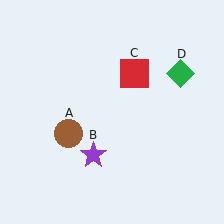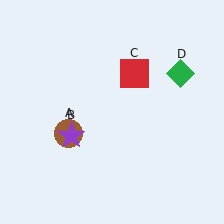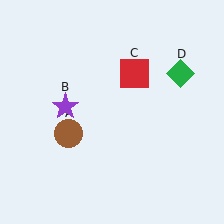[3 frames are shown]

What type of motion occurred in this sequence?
The purple star (object B) rotated clockwise around the center of the scene.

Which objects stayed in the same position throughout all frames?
Brown circle (object A) and red square (object C) and green diamond (object D) remained stationary.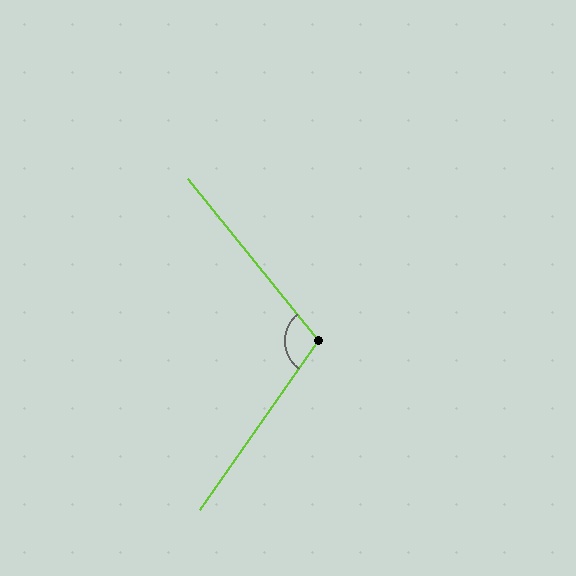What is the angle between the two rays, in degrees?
Approximately 106 degrees.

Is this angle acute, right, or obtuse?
It is obtuse.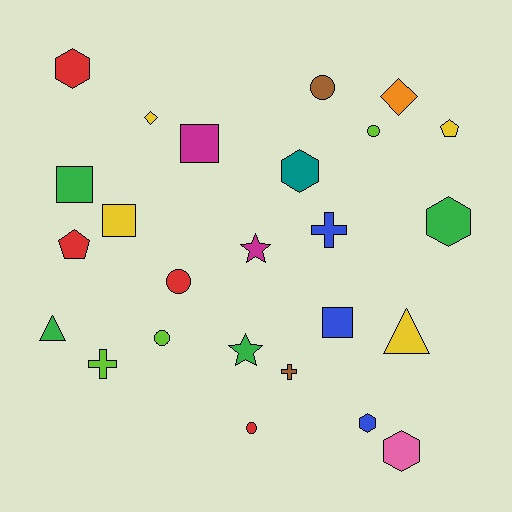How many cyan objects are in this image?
There are no cyan objects.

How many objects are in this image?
There are 25 objects.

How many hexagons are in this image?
There are 5 hexagons.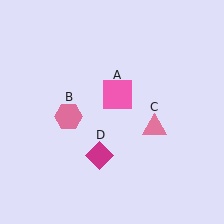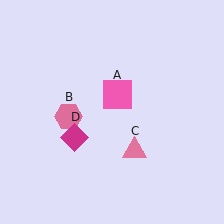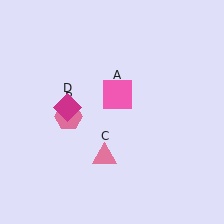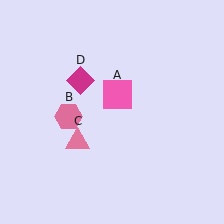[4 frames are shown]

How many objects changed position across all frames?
2 objects changed position: pink triangle (object C), magenta diamond (object D).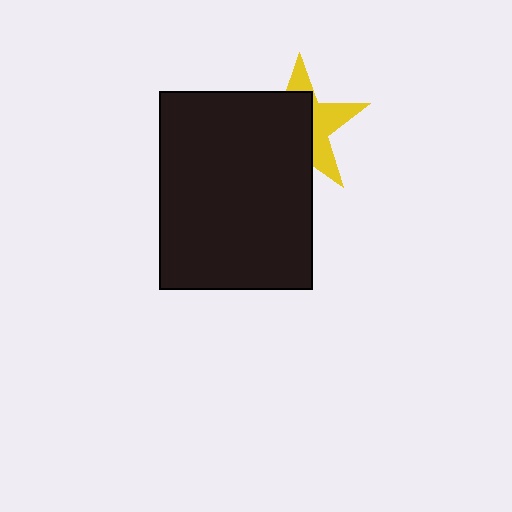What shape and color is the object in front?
The object in front is a black rectangle.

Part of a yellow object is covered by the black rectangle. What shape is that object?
It is a star.